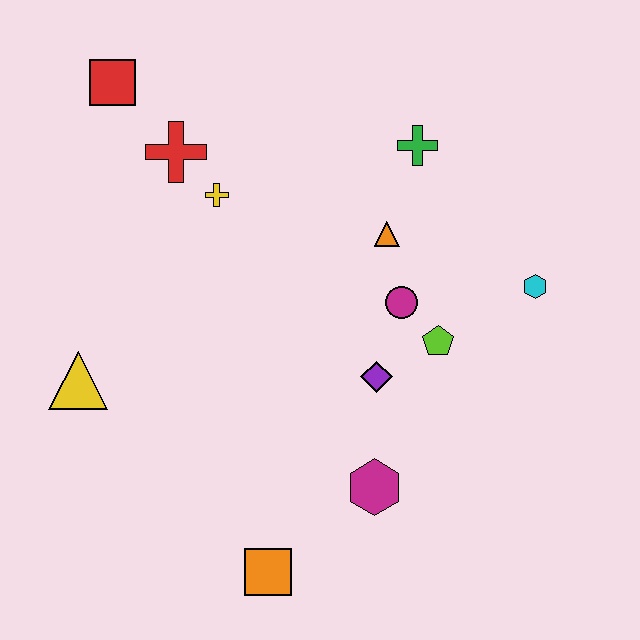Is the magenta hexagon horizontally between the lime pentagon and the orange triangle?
No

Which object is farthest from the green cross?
The orange square is farthest from the green cross.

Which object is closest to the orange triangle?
The magenta circle is closest to the orange triangle.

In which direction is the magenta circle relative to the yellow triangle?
The magenta circle is to the right of the yellow triangle.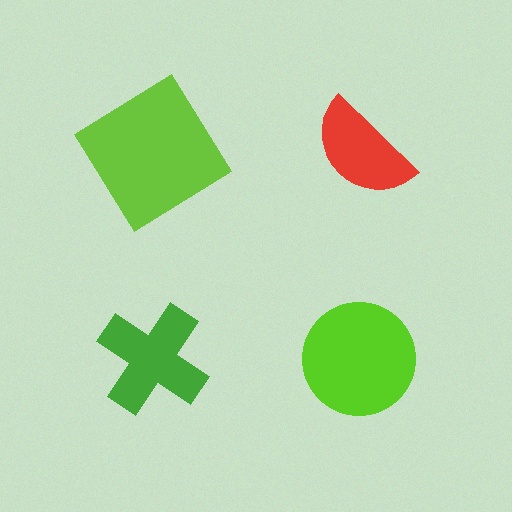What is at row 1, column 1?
A lime diamond.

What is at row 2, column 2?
A lime circle.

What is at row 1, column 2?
A red semicircle.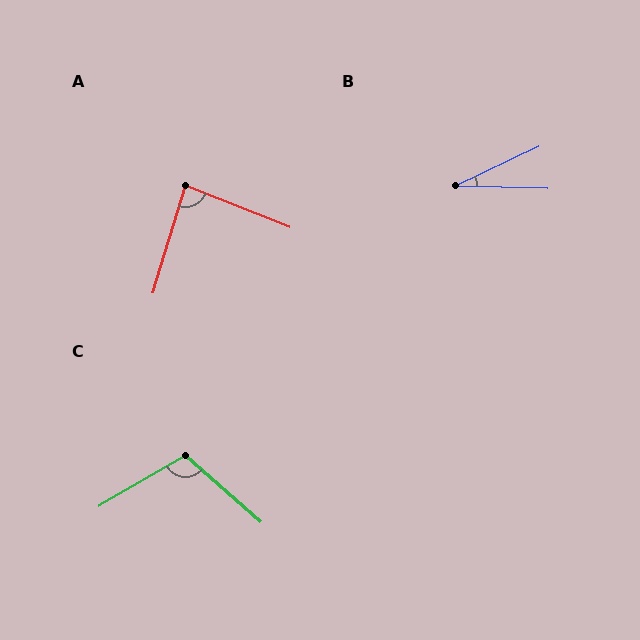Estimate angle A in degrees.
Approximately 85 degrees.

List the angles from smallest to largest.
B (27°), A (85°), C (109°).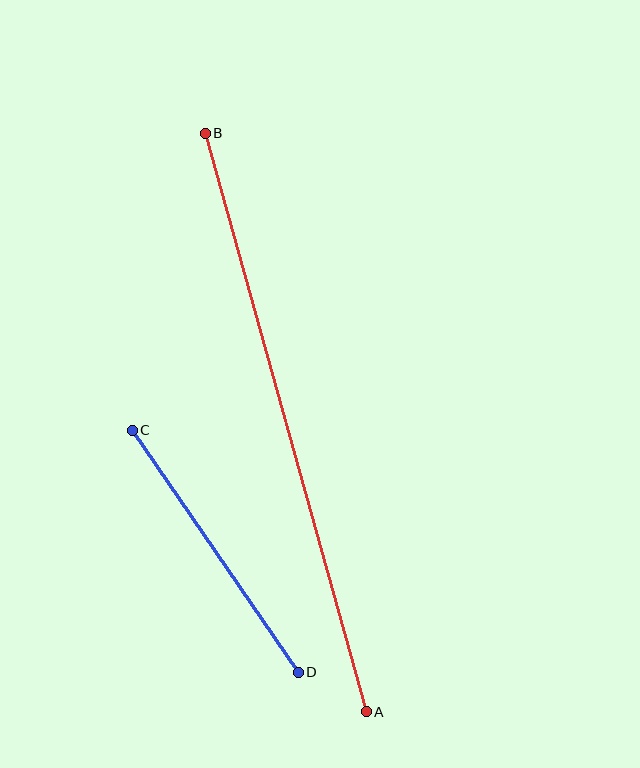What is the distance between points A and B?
The distance is approximately 601 pixels.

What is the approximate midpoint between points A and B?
The midpoint is at approximately (286, 423) pixels.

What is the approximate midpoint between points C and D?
The midpoint is at approximately (215, 551) pixels.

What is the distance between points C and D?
The distance is approximately 294 pixels.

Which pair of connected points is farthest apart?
Points A and B are farthest apart.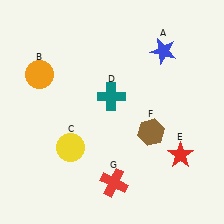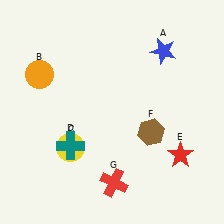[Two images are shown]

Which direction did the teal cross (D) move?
The teal cross (D) moved down.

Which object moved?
The teal cross (D) moved down.